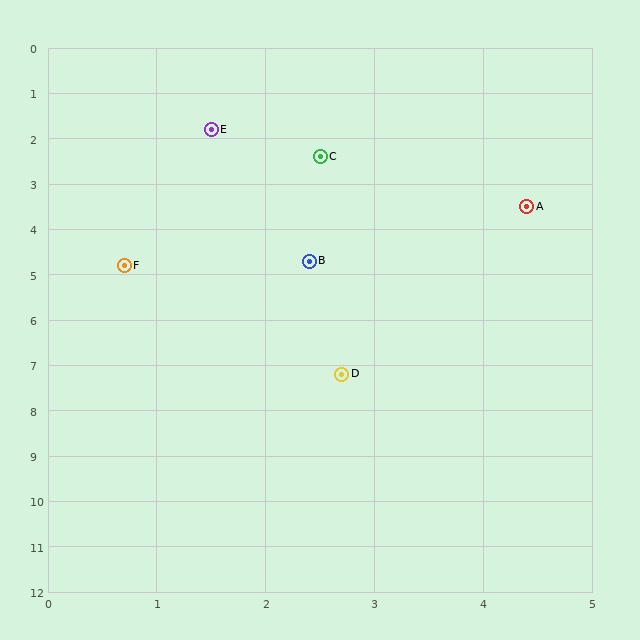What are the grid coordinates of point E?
Point E is at approximately (1.5, 1.8).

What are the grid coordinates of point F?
Point F is at approximately (0.7, 4.8).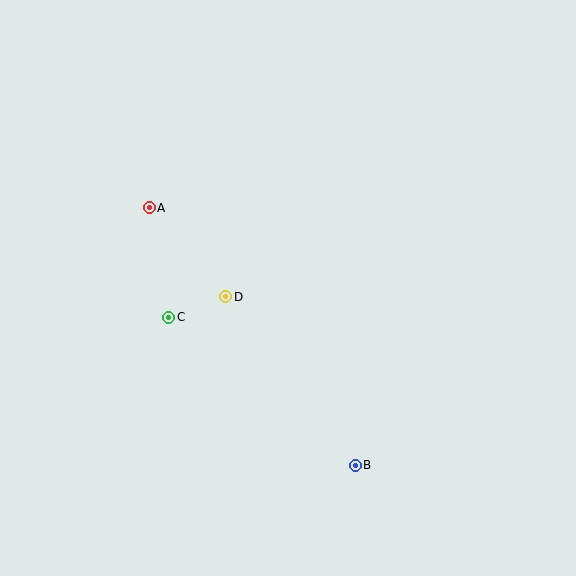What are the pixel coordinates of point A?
Point A is at (149, 208).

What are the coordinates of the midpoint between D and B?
The midpoint between D and B is at (291, 381).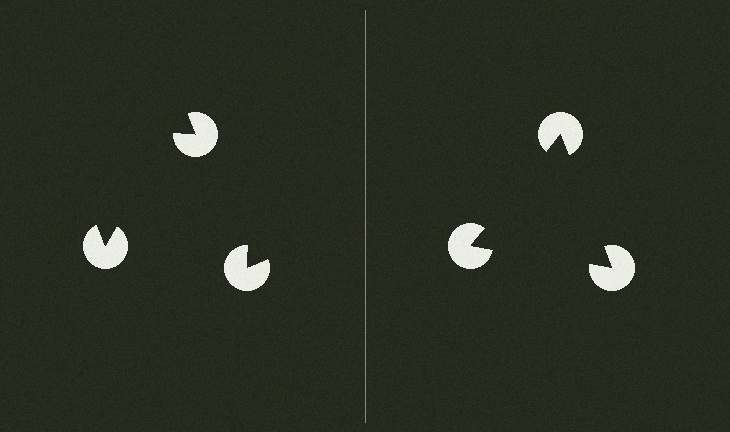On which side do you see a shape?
An illusory triangle appears on the right side. On the left side the wedge cuts are rotated, so no coherent shape forms.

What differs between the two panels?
The pac-man discs are positioned identically on both sides; only the wedge orientations differ. On the right they align to a triangle; on the left they are misaligned.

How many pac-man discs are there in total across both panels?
6 — 3 on each side.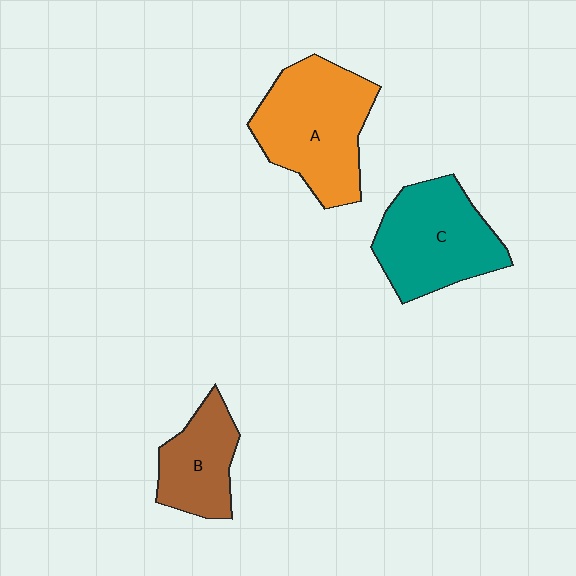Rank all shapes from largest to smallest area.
From largest to smallest: A (orange), C (teal), B (brown).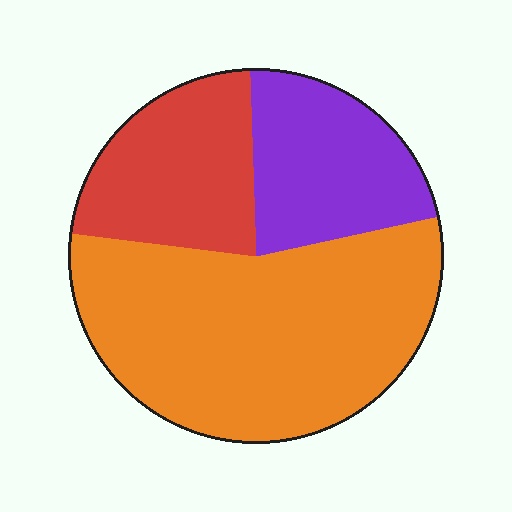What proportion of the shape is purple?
Purple takes up less than a quarter of the shape.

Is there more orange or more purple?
Orange.